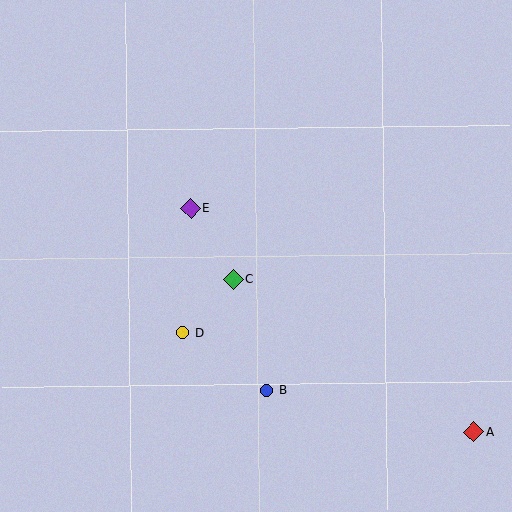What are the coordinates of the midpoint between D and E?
The midpoint between D and E is at (187, 270).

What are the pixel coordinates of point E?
Point E is at (191, 208).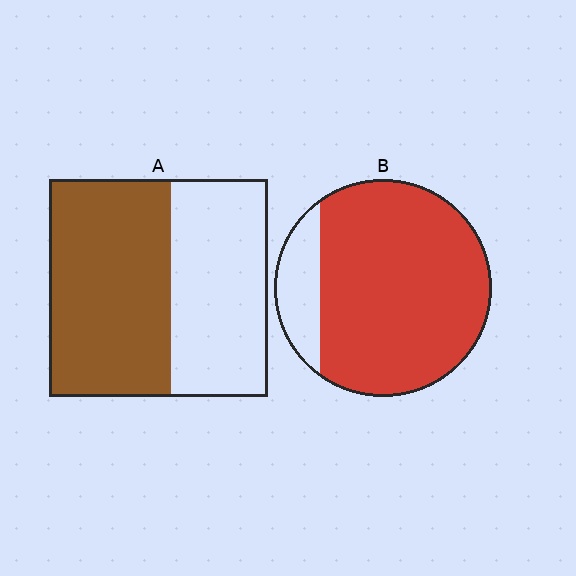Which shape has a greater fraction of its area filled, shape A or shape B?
Shape B.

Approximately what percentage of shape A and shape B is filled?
A is approximately 55% and B is approximately 85%.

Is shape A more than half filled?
Yes.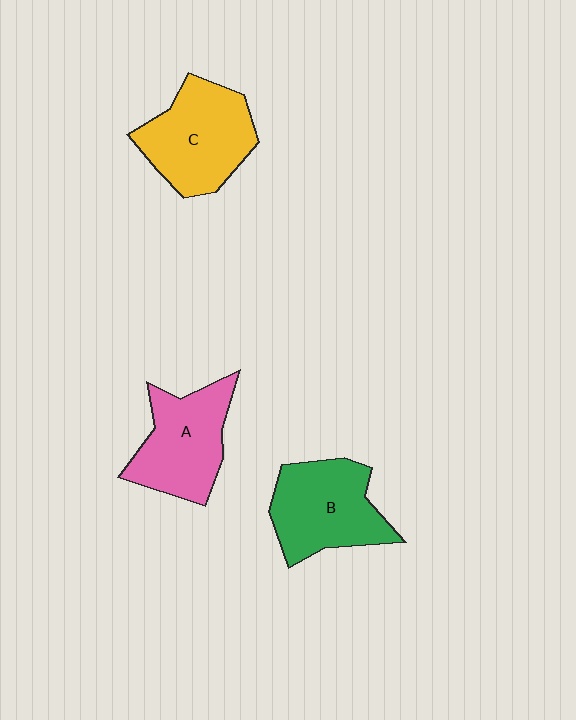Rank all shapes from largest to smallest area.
From largest to smallest: C (yellow), B (green), A (pink).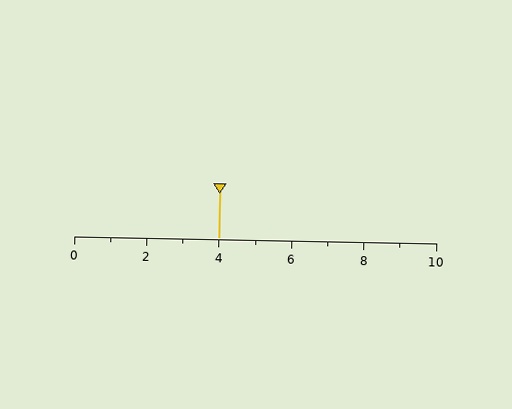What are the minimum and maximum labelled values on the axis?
The axis runs from 0 to 10.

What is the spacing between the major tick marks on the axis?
The major ticks are spaced 2 apart.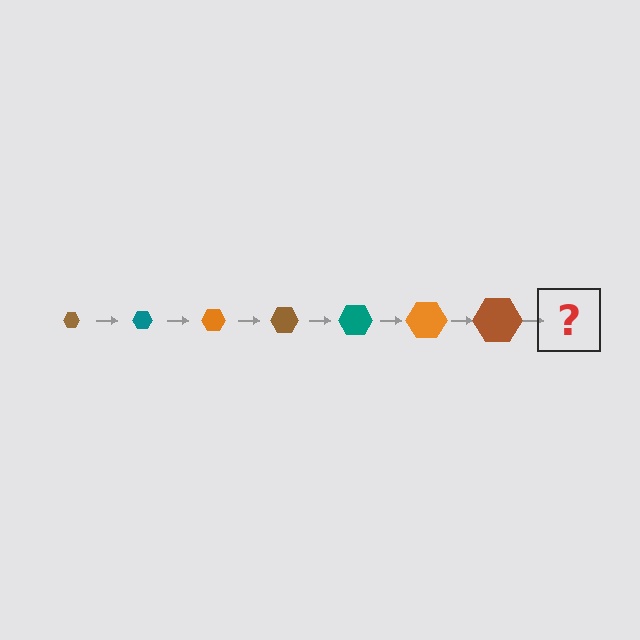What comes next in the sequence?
The next element should be a teal hexagon, larger than the previous one.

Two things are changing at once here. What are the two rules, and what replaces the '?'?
The two rules are that the hexagon grows larger each step and the color cycles through brown, teal, and orange. The '?' should be a teal hexagon, larger than the previous one.